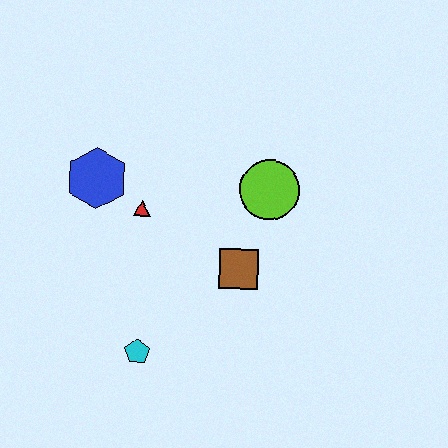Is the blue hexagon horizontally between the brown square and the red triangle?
No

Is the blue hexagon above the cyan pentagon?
Yes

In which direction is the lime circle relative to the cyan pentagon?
The lime circle is above the cyan pentagon.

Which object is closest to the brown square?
The lime circle is closest to the brown square.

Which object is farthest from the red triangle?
The cyan pentagon is farthest from the red triangle.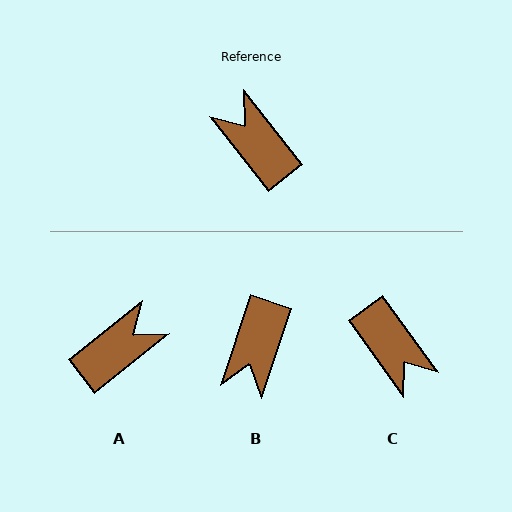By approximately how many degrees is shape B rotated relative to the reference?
Approximately 123 degrees counter-clockwise.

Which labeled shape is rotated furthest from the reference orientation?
C, about 177 degrees away.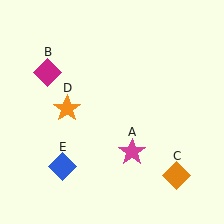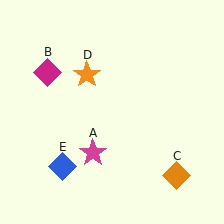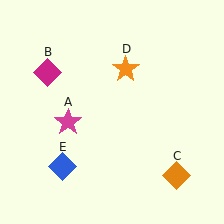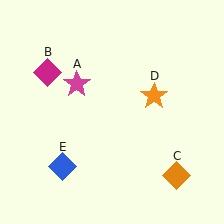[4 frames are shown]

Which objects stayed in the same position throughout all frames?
Magenta diamond (object B) and orange diamond (object C) and blue diamond (object E) remained stationary.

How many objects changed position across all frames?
2 objects changed position: magenta star (object A), orange star (object D).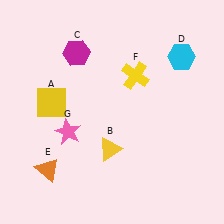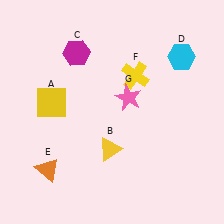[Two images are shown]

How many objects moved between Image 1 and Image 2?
1 object moved between the two images.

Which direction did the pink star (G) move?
The pink star (G) moved right.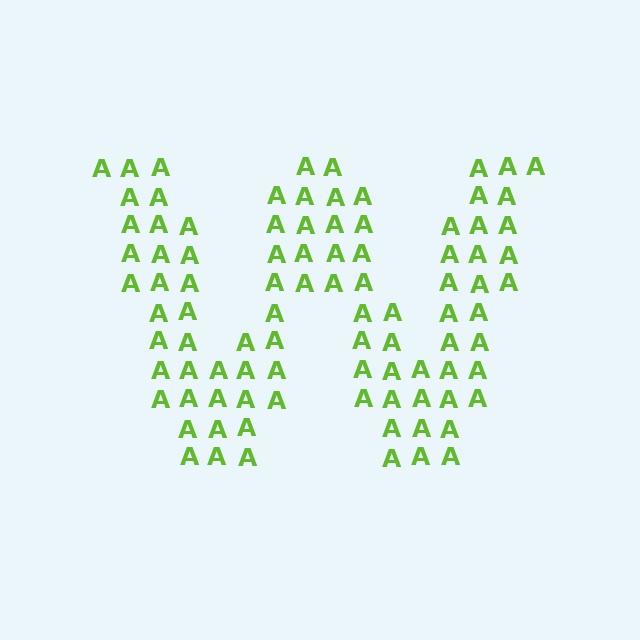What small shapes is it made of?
It is made of small letter A's.